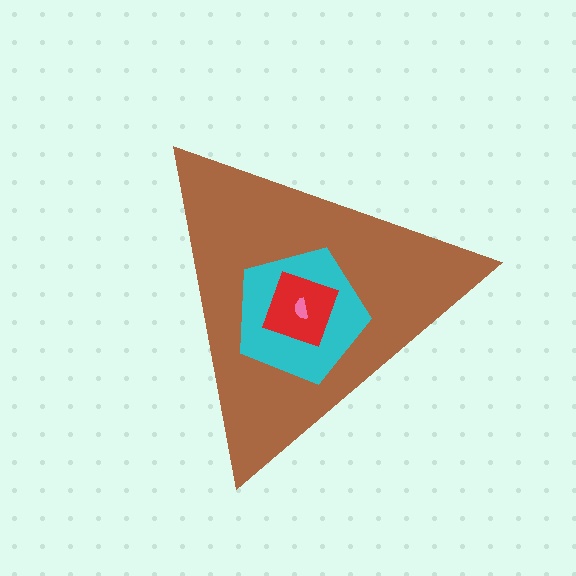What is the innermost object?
The pink semicircle.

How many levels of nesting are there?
4.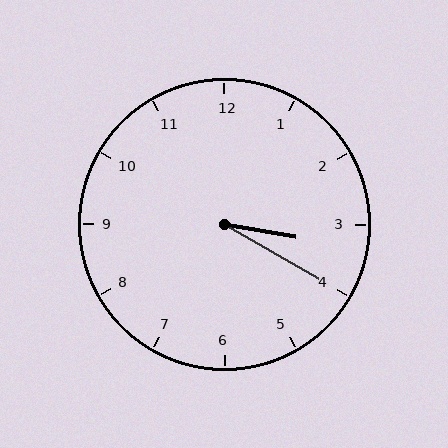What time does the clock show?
3:20.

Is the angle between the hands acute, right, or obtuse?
It is acute.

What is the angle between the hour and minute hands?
Approximately 20 degrees.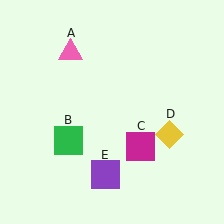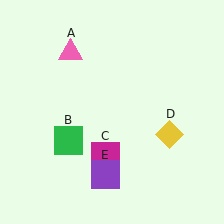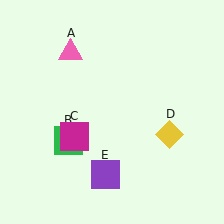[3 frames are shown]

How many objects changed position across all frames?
1 object changed position: magenta square (object C).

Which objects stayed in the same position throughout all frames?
Pink triangle (object A) and green square (object B) and yellow diamond (object D) and purple square (object E) remained stationary.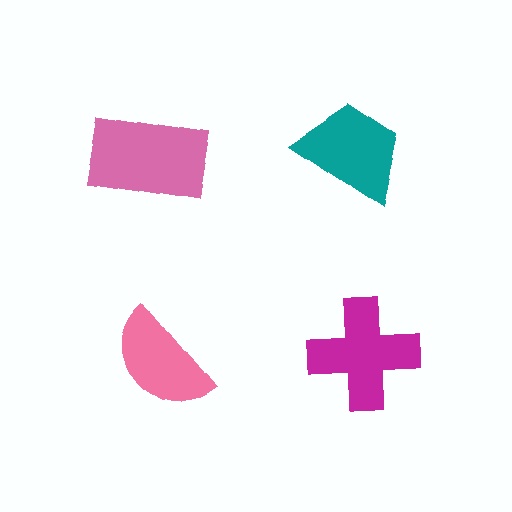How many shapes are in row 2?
2 shapes.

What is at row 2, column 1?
A pink semicircle.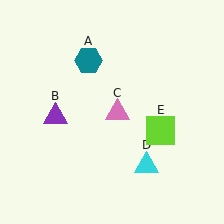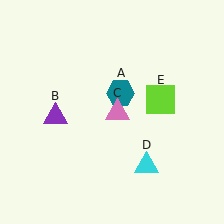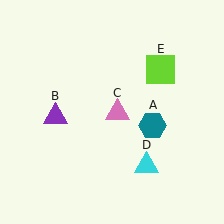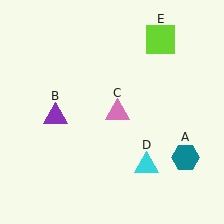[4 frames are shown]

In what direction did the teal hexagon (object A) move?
The teal hexagon (object A) moved down and to the right.